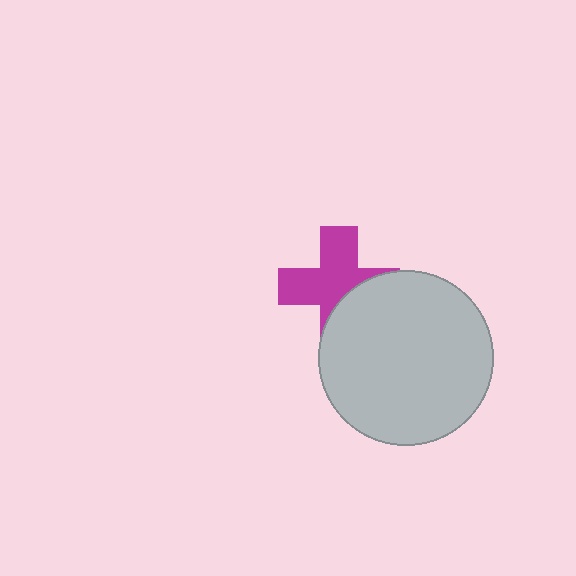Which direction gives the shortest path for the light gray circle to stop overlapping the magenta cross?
Moving toward the lower-right gives the shortest separation.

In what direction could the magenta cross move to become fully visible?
The magenta cross could move toward the upper-left. That would shift it out from behind the light gray circle entirely.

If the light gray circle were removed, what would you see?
You would see the complete magenta cross.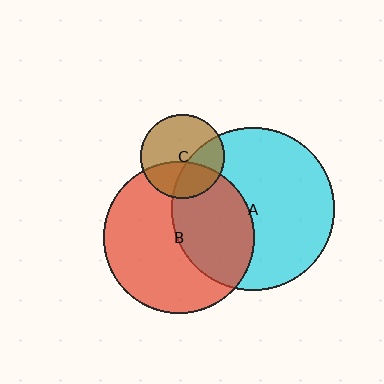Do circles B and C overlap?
Yes.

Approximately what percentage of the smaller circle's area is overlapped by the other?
Approximately 35%.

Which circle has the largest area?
Circle A (cyan).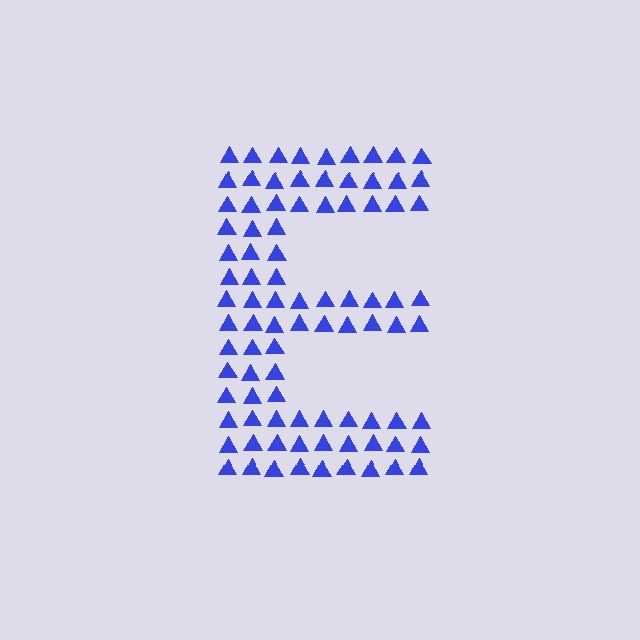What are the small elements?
The small elements are triangles.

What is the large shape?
The large shape is the letter E.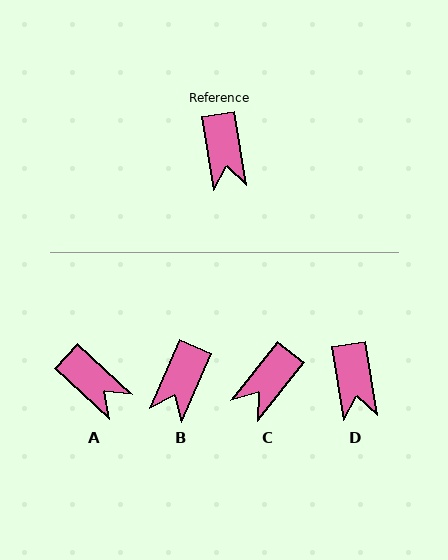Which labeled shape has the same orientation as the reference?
D.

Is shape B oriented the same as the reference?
No, it is off by about 32 degrees.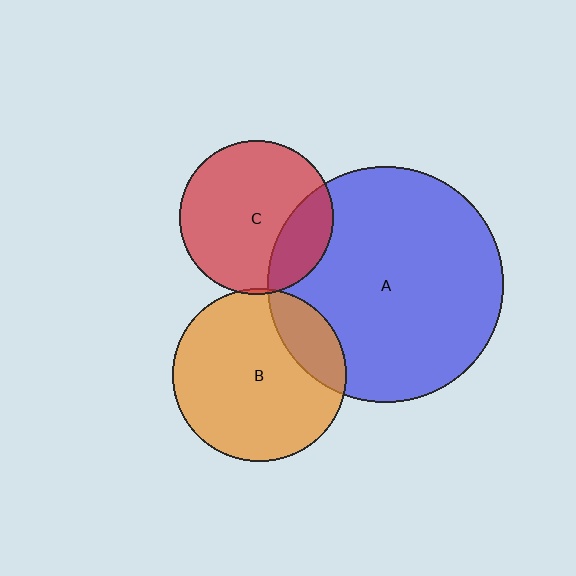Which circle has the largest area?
Circle A (blue).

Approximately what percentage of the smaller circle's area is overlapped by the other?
Approximately 5%.